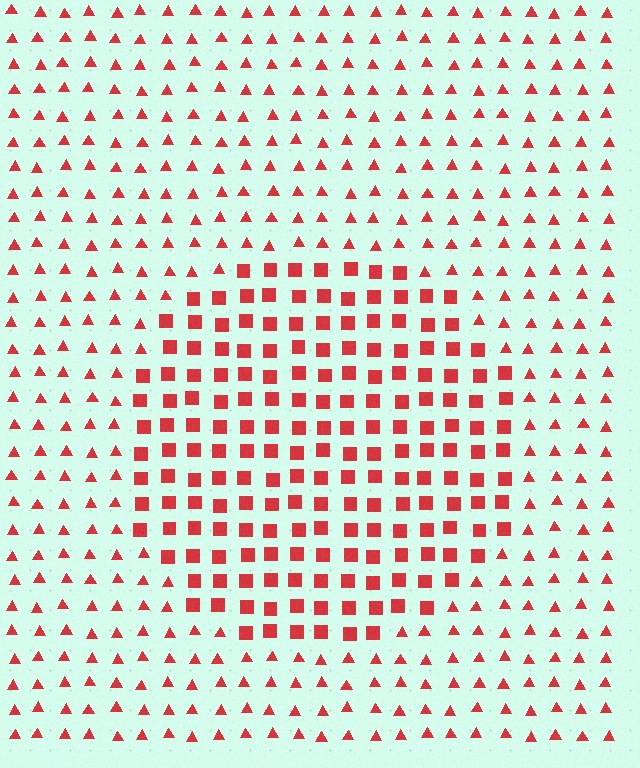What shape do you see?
I see a circle.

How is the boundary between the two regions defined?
The boundary is defined by a change in element shape: squares inside vs. triangles outside. All elements share the same color and spacing.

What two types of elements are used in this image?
The image uses squares inside the circle region and triangles outside it.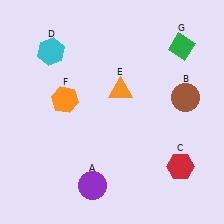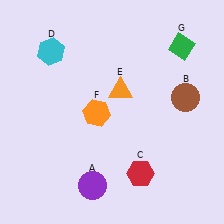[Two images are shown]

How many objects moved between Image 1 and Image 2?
2 objects moved between the two images.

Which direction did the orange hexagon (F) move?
The orange hexagon (F) moved right.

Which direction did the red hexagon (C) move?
The red hexagon (C) moved left.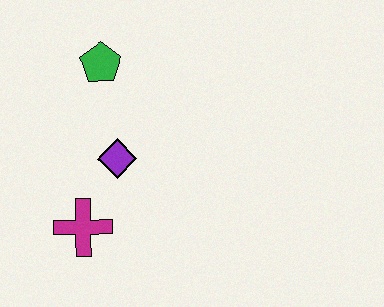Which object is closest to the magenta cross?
The purple diamond is closest to the magenta cross.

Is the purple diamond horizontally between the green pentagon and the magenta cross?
No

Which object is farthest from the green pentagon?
The magenta cross is farthest from the green pentagon.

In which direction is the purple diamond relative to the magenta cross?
The purple diamond is above the magenta cross.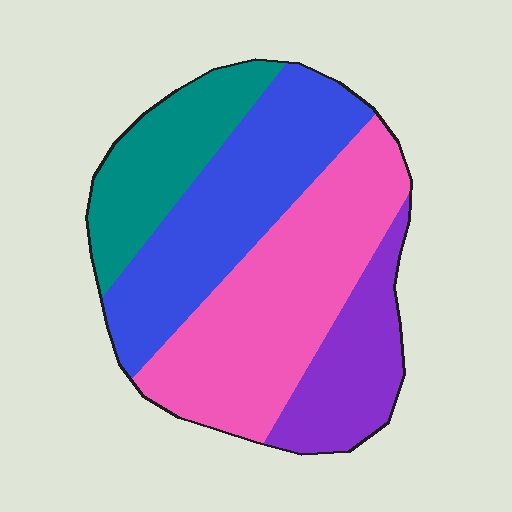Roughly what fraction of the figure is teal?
Teal takes up less than a quarter of the figure.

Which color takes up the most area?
Pink, at roughly 35%.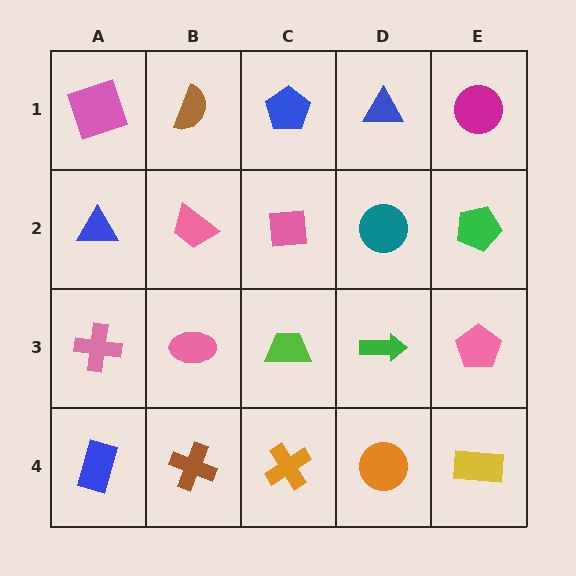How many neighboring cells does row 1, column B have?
3.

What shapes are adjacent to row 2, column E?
A magenta circle (row 1, column E), a pink pentagon (row 3, column E), a teal circle (row 2, column D).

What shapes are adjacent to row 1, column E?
A green pentagon (row 2, column E), a blue triangle (row 1, column D).